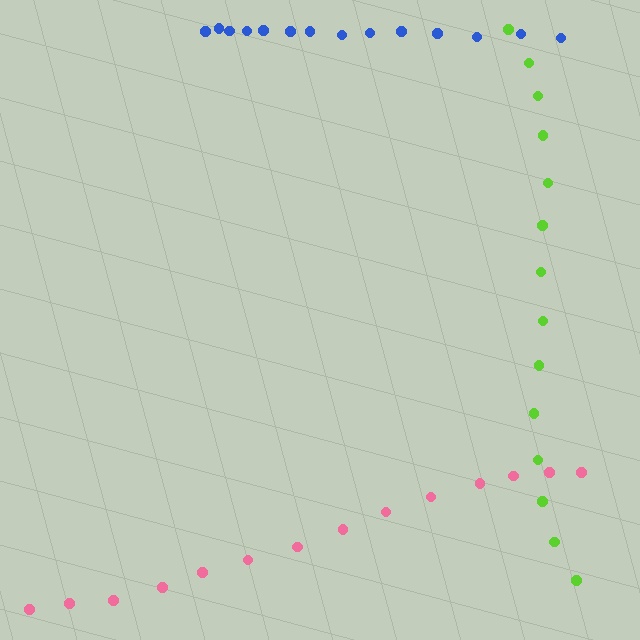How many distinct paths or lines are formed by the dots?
There are 3 distinct paths.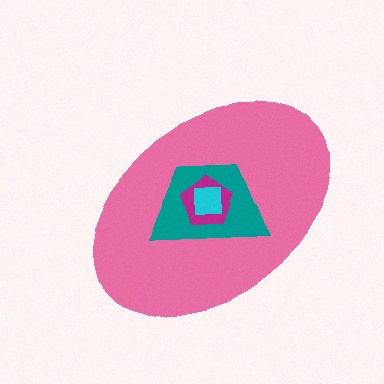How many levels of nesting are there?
4.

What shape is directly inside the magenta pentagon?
The cyan square.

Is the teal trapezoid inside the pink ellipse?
Yes.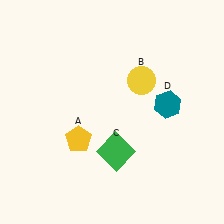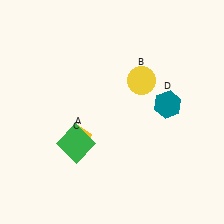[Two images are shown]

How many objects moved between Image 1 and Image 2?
1 object moved between the two images.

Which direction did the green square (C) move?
The green square (C) moved left.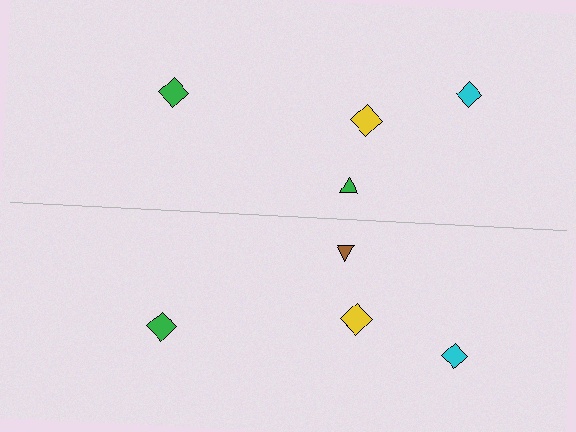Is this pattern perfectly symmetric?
No, the pattern is not perfectly symmetric. The brown triangle on the bottom side breaks the symmetry — its mirror counterpart is green.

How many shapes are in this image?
There are 8 shapes in this image.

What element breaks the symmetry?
The brown triangle on the bottom side breaks the symmetry — its mirror counterpart is green.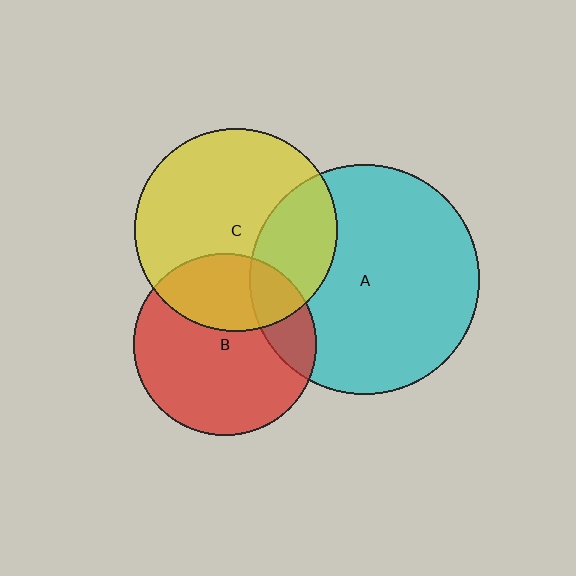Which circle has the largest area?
Circle A (cyan).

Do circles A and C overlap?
Yes.